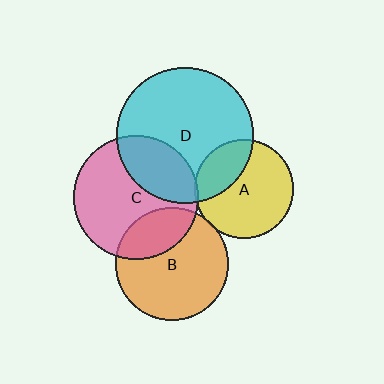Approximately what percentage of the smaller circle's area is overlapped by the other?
Approximately 5%.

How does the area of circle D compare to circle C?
Approximately 1.2 times.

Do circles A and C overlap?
Yes.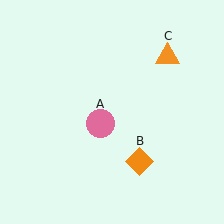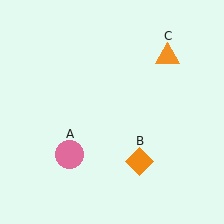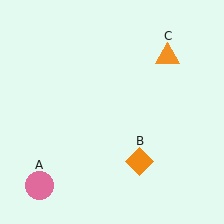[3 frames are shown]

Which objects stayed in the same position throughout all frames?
Orange diamond (object B) and orange triangle (object C) remained stationary.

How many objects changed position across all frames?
1 object changed position: pink circle (object A).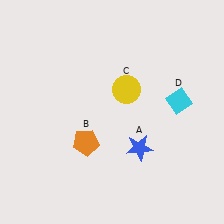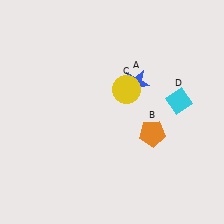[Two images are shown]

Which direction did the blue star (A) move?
The blue star (A) moved up.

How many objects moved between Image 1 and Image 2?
2 objects moved between the two images.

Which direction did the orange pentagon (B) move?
The orange pentagon (B) moved right.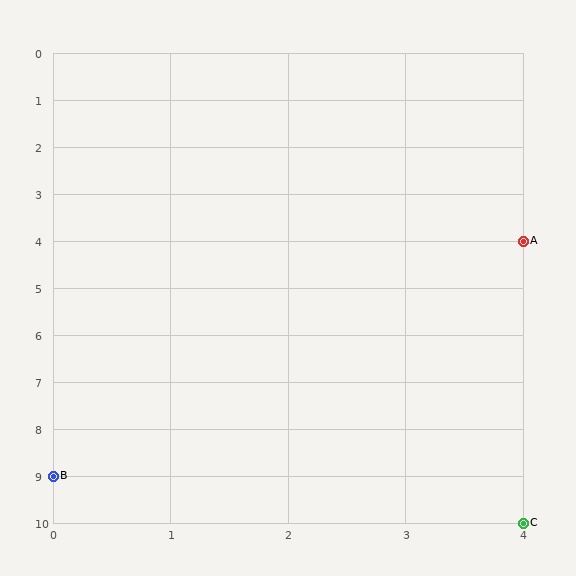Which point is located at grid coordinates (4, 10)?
Point C is at (4, 10).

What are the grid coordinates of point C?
Point C is at grid coordinates (4, 10).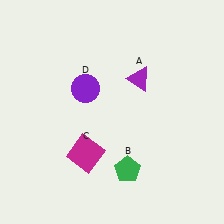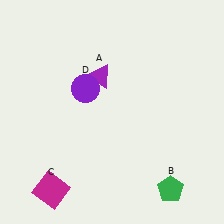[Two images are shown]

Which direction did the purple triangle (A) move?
The purple triangle (A) moved left.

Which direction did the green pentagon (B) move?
The green pentagon (B) moved right.